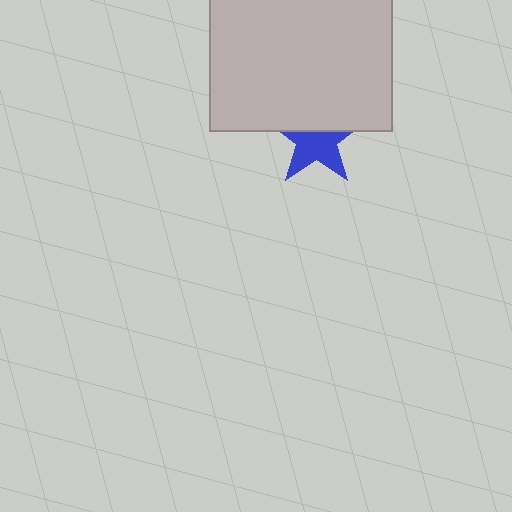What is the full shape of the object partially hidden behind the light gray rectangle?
The partially hidden object is a blue star.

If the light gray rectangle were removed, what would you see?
You would see the complete blue star.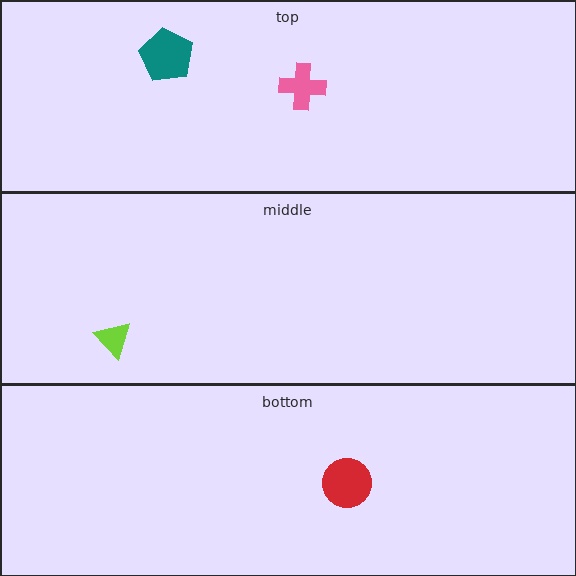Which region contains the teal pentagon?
The top region.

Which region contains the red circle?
The bottom region.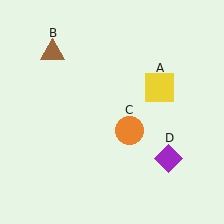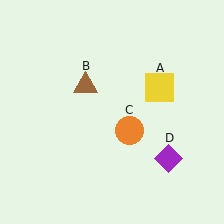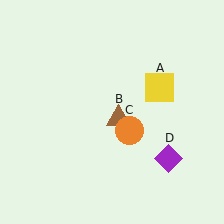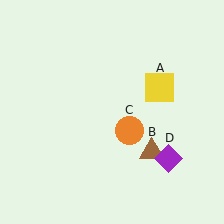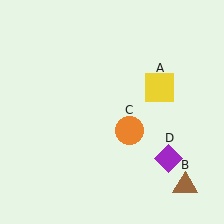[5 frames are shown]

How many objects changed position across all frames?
1 object changed position: brown triangle (object B).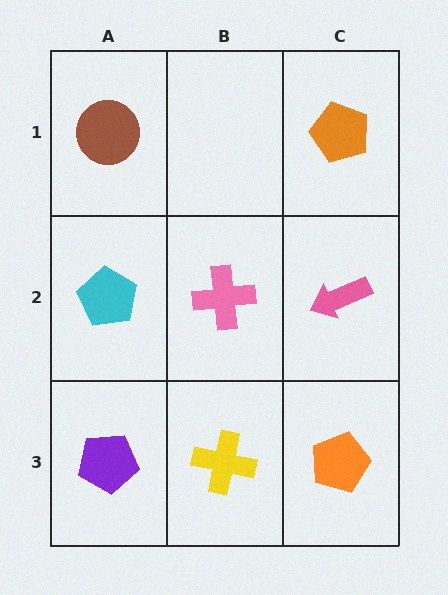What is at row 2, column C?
A pink arrow.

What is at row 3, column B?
A yellow cross.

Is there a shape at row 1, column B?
No, that cell is empty.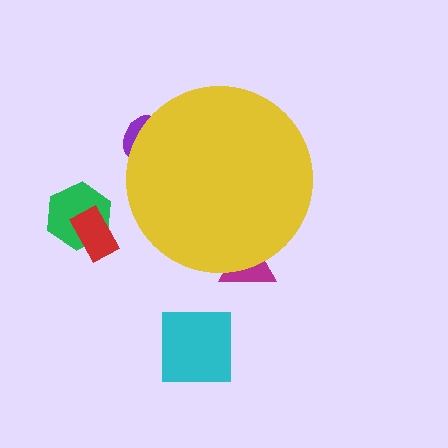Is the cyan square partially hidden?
No, the cyan square is fully visible.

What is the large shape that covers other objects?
A yellow circle.